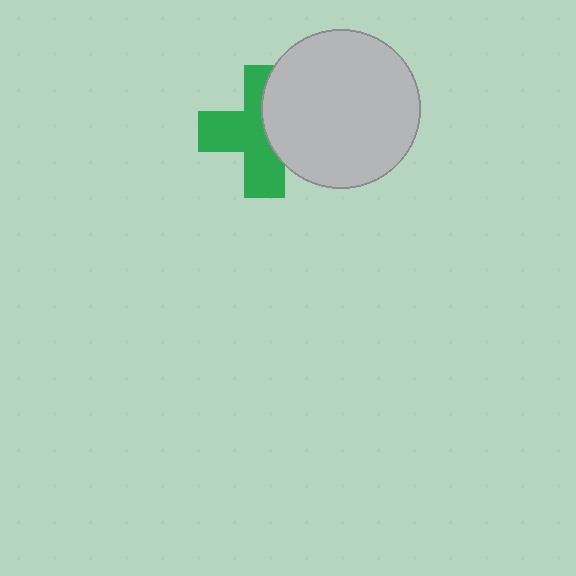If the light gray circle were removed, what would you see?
You would see the complete green cross.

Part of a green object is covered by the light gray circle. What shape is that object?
It is a cross.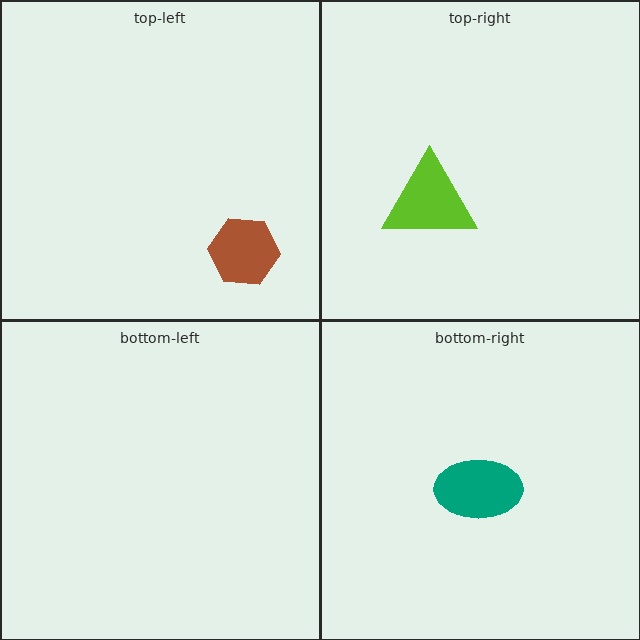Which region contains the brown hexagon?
The top-left region.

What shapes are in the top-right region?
The lime triangle.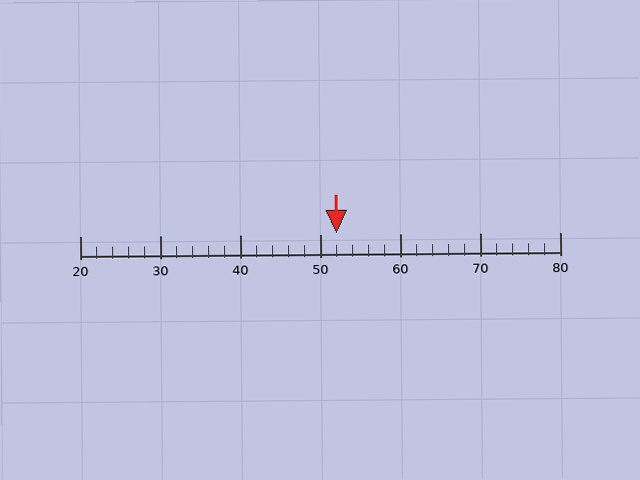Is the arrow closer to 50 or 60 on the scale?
The arrow is closer to 50.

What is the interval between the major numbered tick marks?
The major tick marks are spaced 10 units apart.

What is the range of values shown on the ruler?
The ruler shows values from 20 to 80.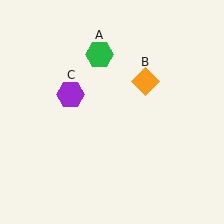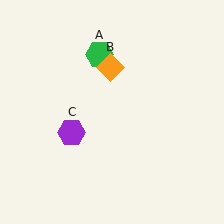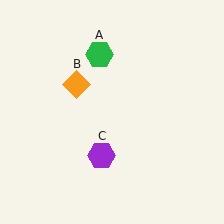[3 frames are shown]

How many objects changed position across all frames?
2 objects changed position: orange diamond (object B), purple hexagon (object C).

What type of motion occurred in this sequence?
The orange diamond (object B), purple hexagon (object C) rotated counterclockwise around the center of the scene.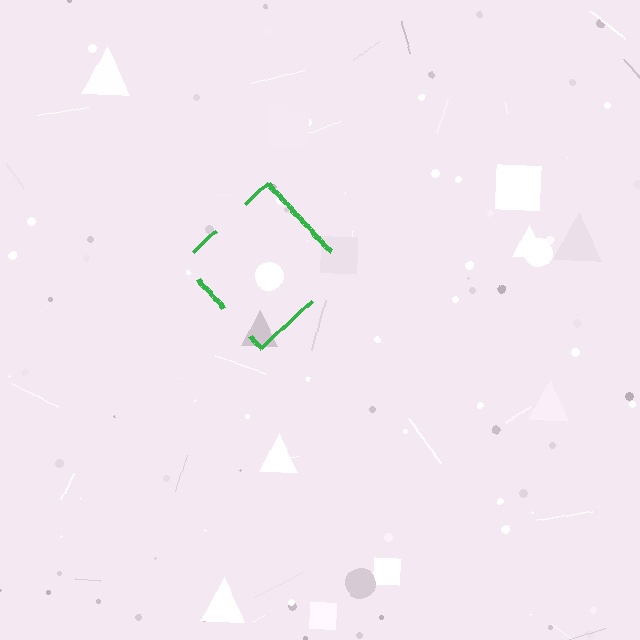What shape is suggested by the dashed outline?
The dashed outline suggests a diamond.